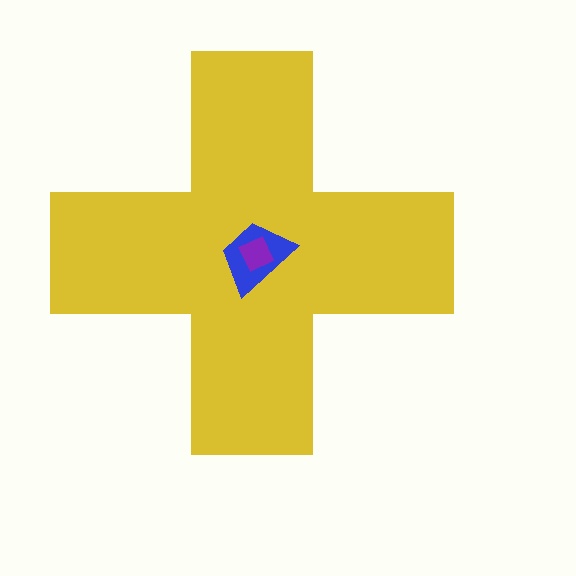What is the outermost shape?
The yellow cross.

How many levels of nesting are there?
3.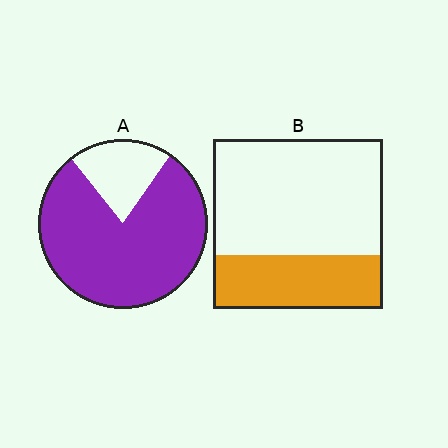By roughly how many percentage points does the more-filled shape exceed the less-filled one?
By roughly 50 percentage points (A over B).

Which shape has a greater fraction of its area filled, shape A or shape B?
Shape A.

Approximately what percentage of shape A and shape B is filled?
A is approximately 80% and B is approximately 30%.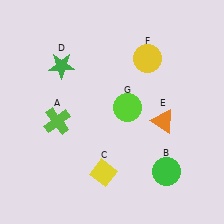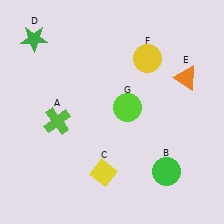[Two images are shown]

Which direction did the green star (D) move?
The green star (D) moved left.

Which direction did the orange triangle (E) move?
The orange triangle (E) moved up.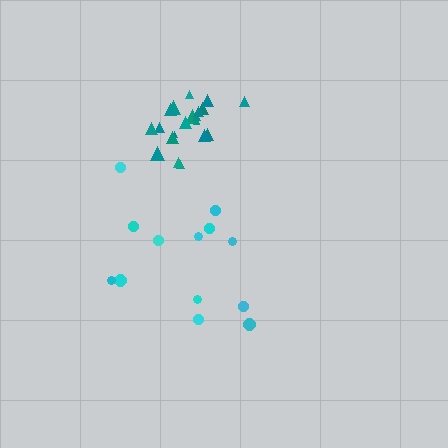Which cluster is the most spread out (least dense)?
Cyan.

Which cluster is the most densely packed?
Teal.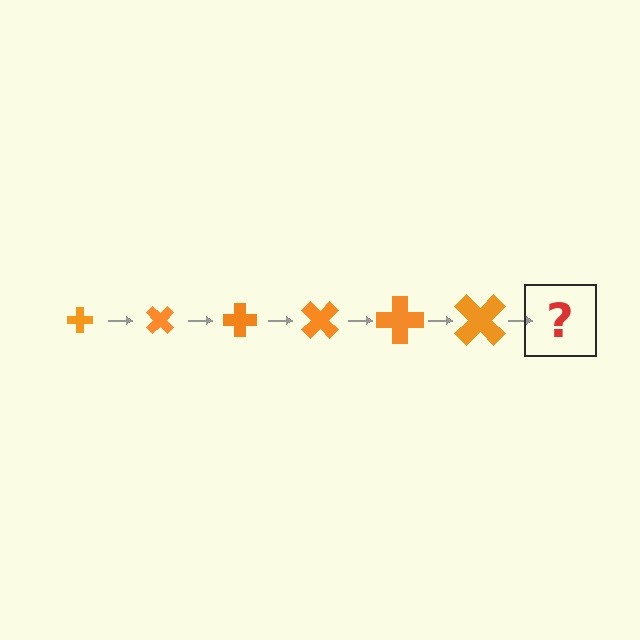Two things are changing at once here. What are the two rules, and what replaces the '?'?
The two rules are that the cross grows larger each step and it rotates 45 degrees each step. The '?' should be a cross, larger than the previous one and rotated 270 degrees from the start.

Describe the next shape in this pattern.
It should be a cross, larger than the previous one and rotated 270 degrees from the start.